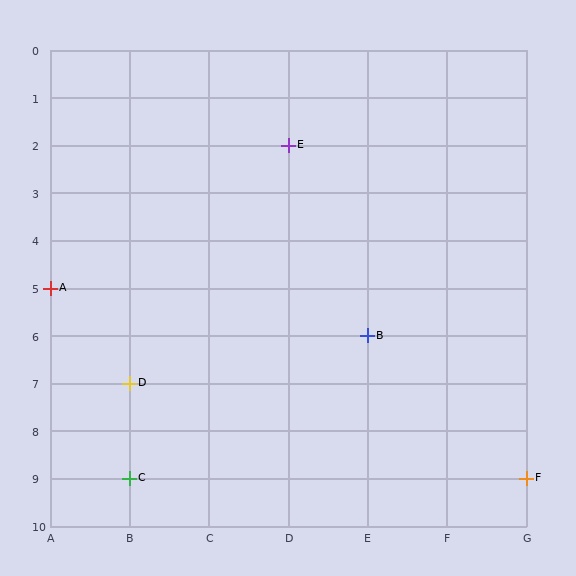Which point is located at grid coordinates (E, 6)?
Point B is at (E, 6).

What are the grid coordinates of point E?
Point E is at grid coordinates (D, 2).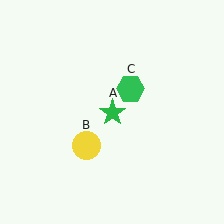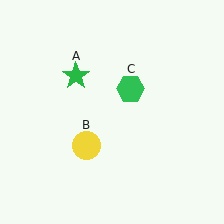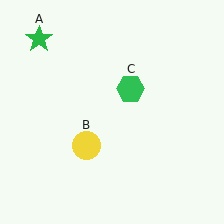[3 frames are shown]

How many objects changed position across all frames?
1 object changed position: green star (object A).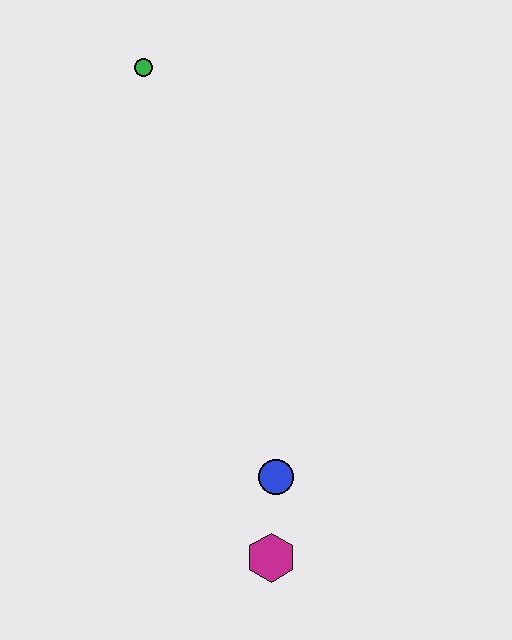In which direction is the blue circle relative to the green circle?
The blue circle is below the green circle.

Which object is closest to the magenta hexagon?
The blue circle is closest to the magenta hexagon.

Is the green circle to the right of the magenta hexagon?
No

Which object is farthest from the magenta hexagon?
The green circle is farthest from the magenta hexagon.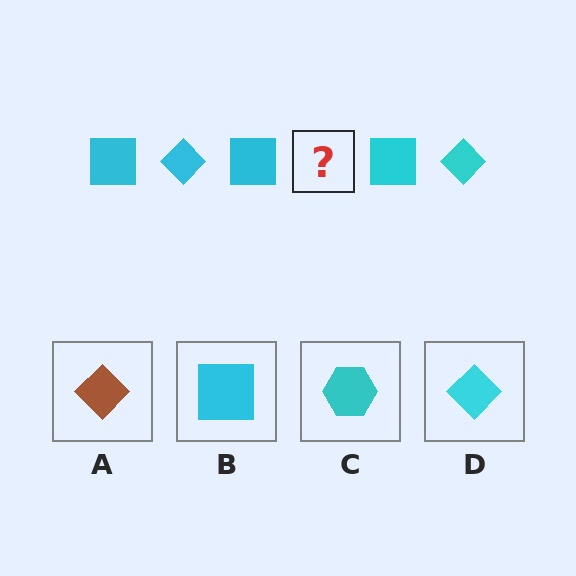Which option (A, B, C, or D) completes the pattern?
D.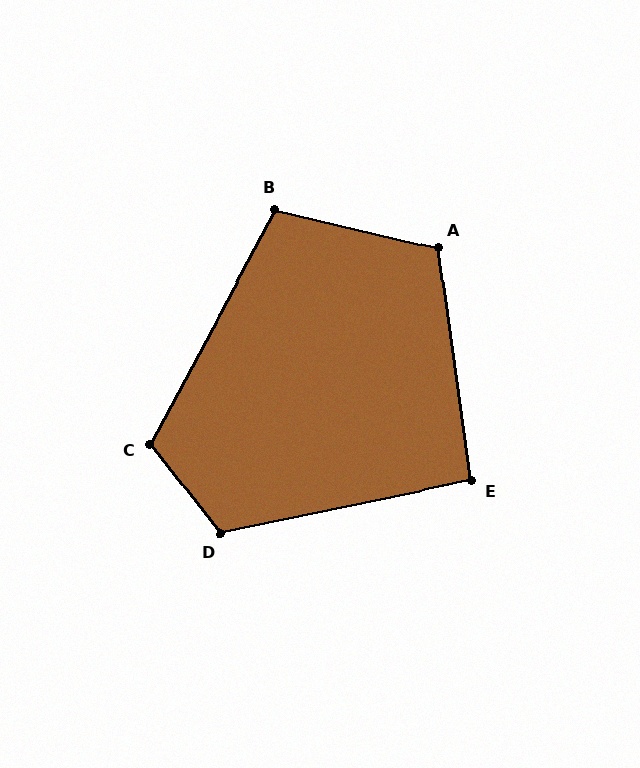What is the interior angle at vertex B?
Approximately 105 degrees (obtuse).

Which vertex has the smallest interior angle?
E, at approximately 94 degrees.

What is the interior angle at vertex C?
Approximately 114 degrees (obtuse).